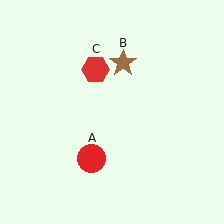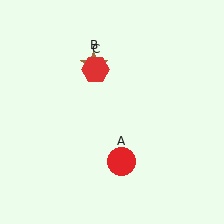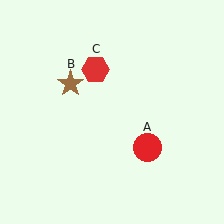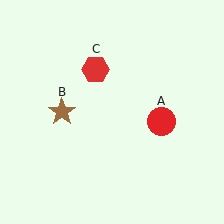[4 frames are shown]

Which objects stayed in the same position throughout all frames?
Red hexagon (object C) remained stationary.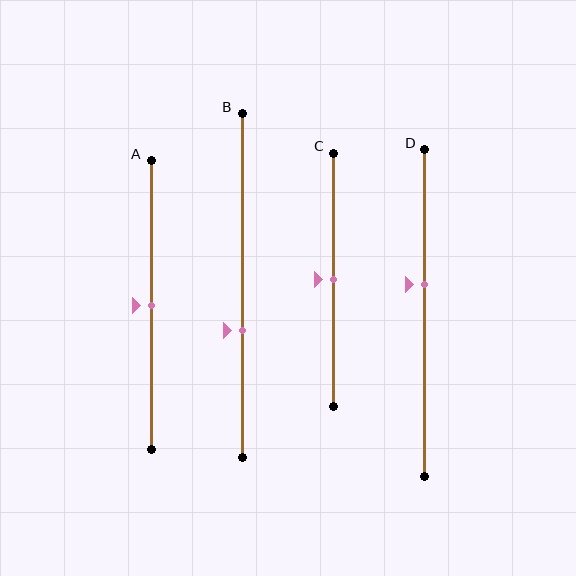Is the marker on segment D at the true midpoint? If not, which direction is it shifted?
No, the marker on segment D is shifted upward by about 9% of the segment length.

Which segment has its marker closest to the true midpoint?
Segment A has its marker closest to the true midpoint.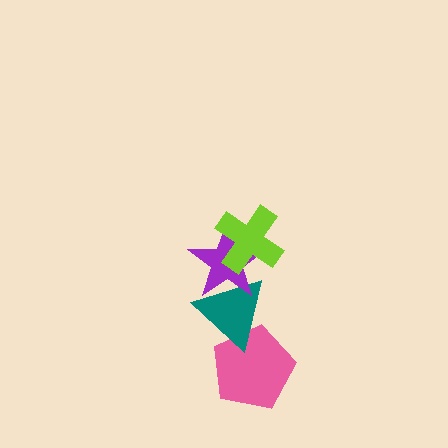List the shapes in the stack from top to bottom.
From top to bottom: the lime cross, the purple star, the teal triangle, the pink pentagon.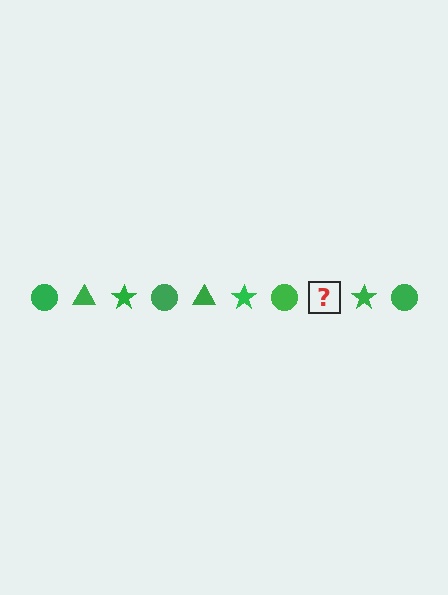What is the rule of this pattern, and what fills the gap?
The rule is that the pattern cycles through circle, triangle, star shapes in green. The gap should be filled with a green triangle.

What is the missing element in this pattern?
The missing element is a green triangle.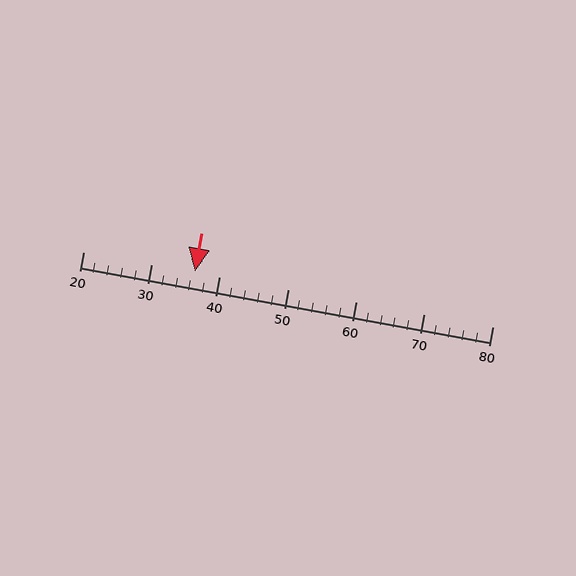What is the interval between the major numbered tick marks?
The major tick marks are spaced 10 units apart.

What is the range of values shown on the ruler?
The ruler shows values from 20 to 80.